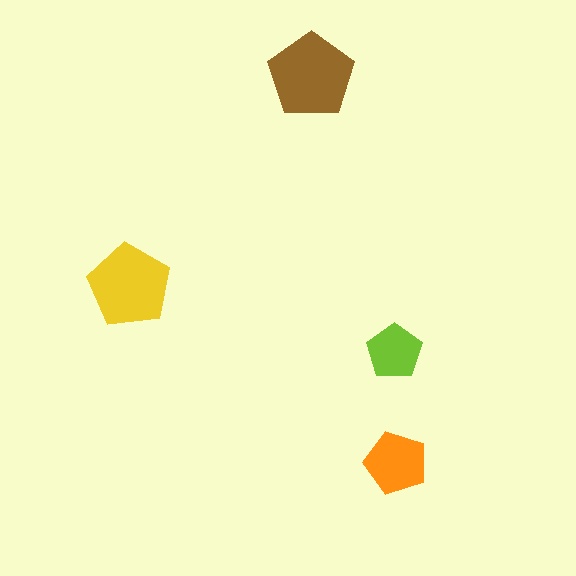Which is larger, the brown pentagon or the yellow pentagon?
The brown one.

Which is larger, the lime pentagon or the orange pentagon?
The orange one.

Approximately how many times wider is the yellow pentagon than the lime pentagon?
About 1.5 times wider.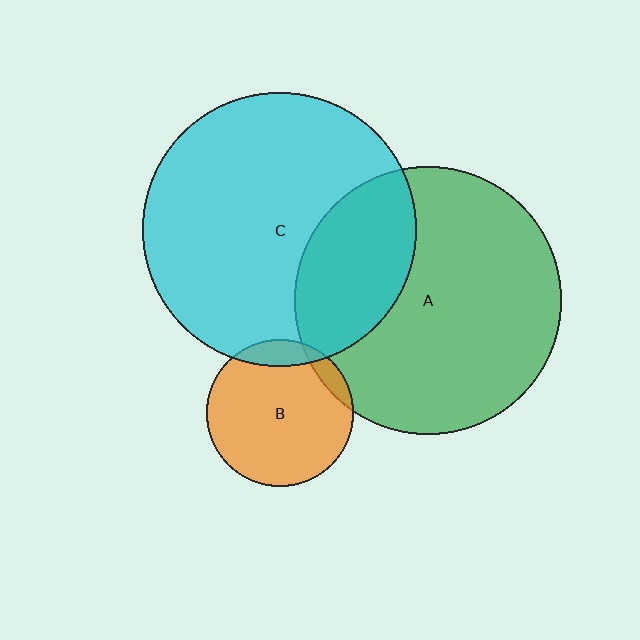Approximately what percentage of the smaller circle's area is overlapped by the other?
Approximately 10%.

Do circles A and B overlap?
Yes.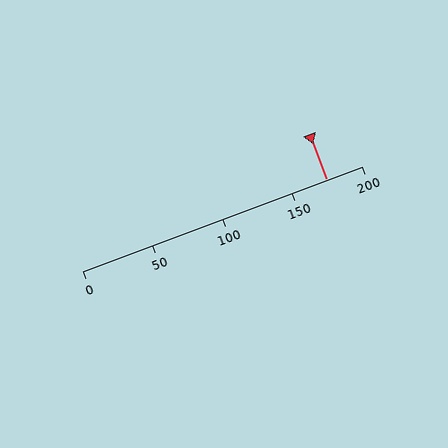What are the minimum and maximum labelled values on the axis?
The axis runs from 0 to 200.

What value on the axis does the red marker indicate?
The marker indicates approximately 175.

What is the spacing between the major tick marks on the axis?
The major ticks are spaced 50 apart.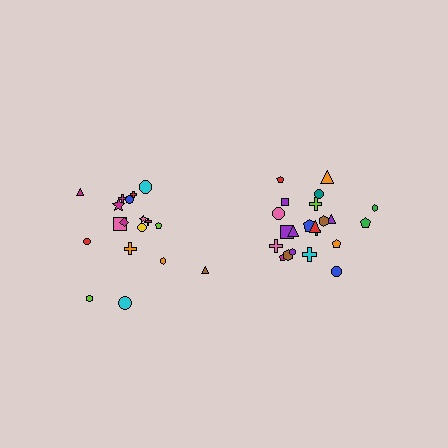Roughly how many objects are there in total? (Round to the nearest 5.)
Roughly 40 objects in total.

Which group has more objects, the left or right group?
The right group.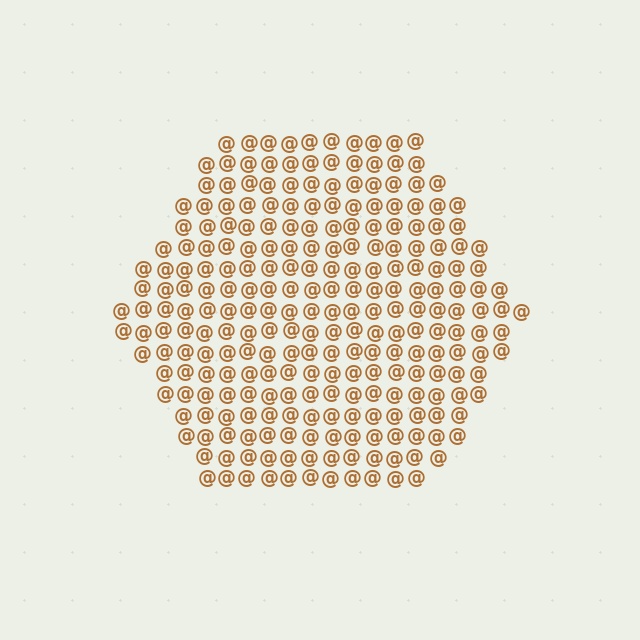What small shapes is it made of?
It is made of small at signs.